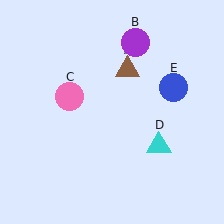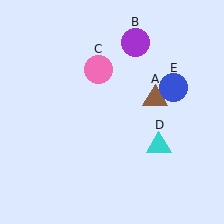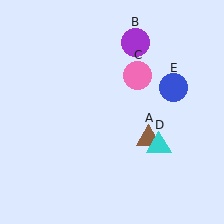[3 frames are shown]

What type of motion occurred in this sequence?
The brown triangle (object A), pink circle (object C) rotated clockwise around the center of the scene.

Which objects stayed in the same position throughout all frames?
Purple circle (object B) and cyan triangle (object D) and blue circle (object E) remained stationary.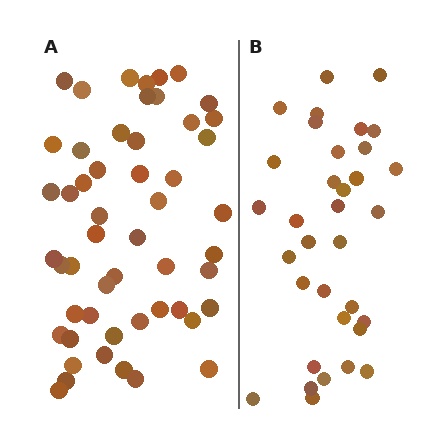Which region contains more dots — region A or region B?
Region A (the left region) has more dots.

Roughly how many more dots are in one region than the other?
Region A has approximately 20 more dots than region B.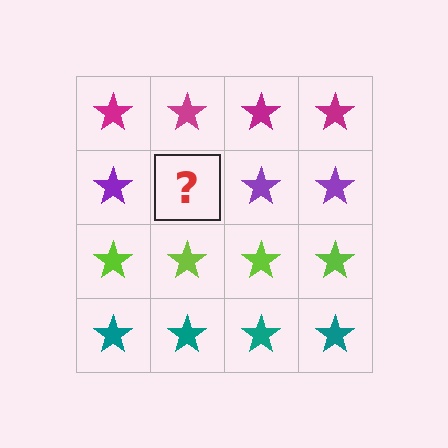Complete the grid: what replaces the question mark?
The question mark should be replaced with a purple star.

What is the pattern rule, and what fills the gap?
The rule is that each row has a consistent color. The gap should be filled with a purple star.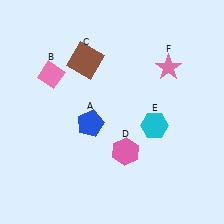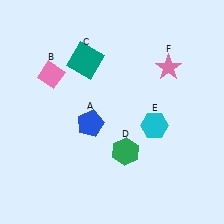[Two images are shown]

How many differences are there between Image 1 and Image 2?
There are 2 differences between the two images.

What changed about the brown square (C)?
In Image 1, C is brown. In Image 2, it changed to teal.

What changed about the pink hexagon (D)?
In Image 1, D is pink. In Image 2, it changed to green.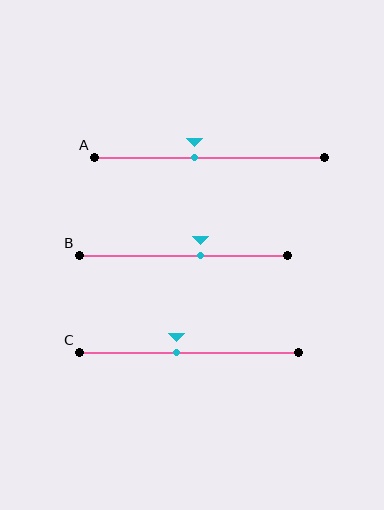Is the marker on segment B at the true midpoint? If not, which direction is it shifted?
No, the marker on segment B is shifted to the right by about 8% of the segment length.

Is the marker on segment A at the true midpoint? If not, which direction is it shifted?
No, the marker on segment A is shifted to the left by about 6% of the segment length.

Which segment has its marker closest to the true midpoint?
Segment C has its marker closest to the true midpoint.